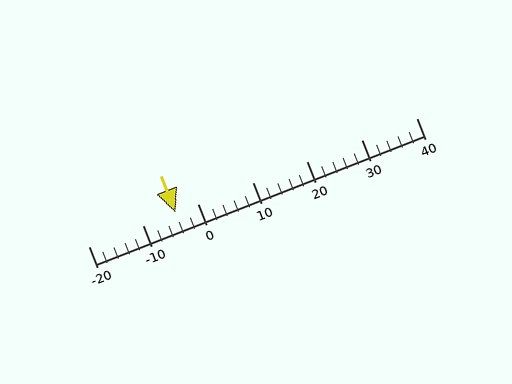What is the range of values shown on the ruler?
The ruler shows values from -20 to 40.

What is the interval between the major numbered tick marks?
The major tick marks are spaced 10 units apart.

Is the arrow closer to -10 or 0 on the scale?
The arrow is closer to 0.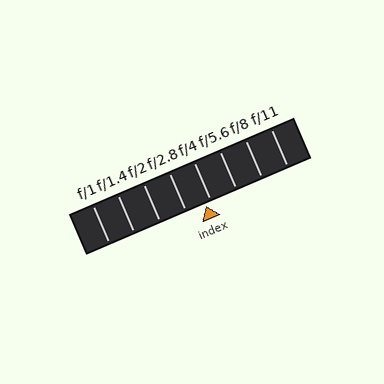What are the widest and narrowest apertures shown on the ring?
The widest aperture shown is f/1 and the narrowest is f/11.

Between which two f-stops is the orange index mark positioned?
The index mark is between f/2.8 and f/4.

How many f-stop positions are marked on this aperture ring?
There are 8 f-stop positions marked.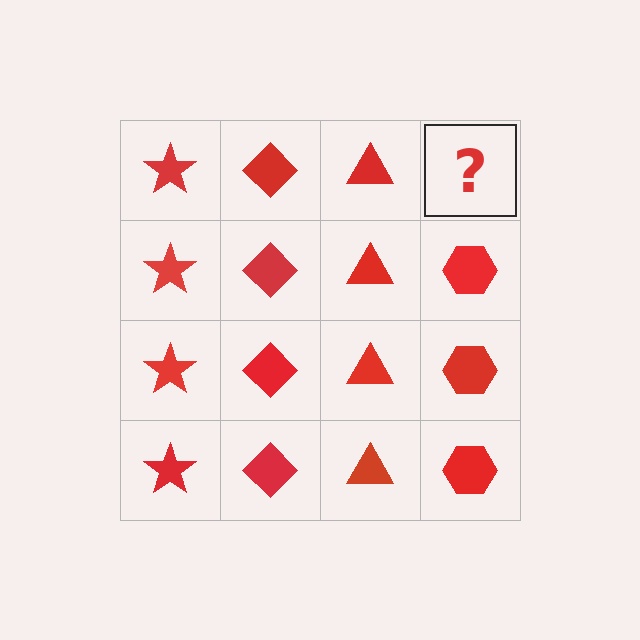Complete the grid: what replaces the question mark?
The question mark should be replaced with a red hexagon.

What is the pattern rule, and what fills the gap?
The rule is that each column has a consistent shape. The gap should be filled with a red hexagon.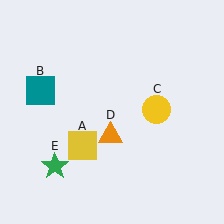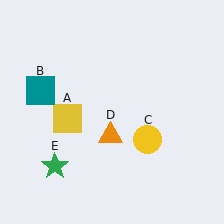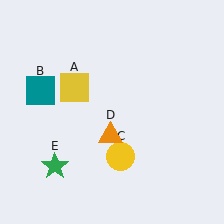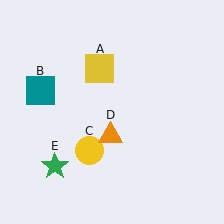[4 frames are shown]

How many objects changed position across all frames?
2 objects changed position: yellow square (object A), yellow circle (object C).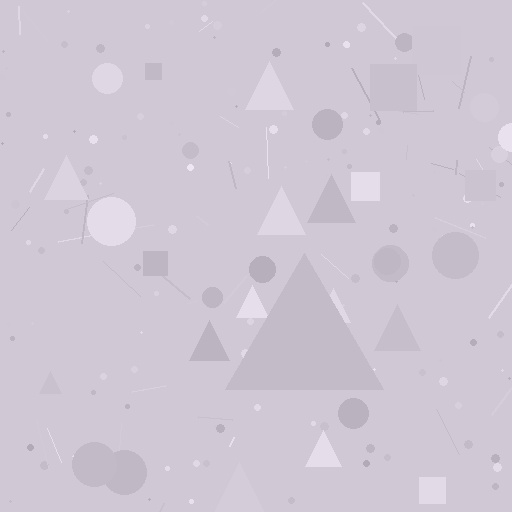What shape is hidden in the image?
A triangle is hidden in the image.